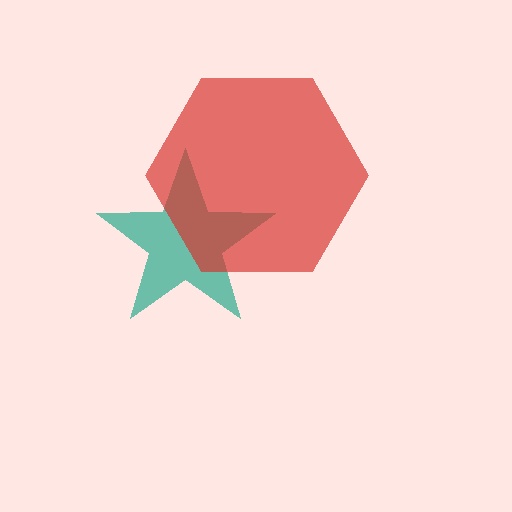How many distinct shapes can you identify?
There are 2 distinct shapes: a teal star, a red hexagon.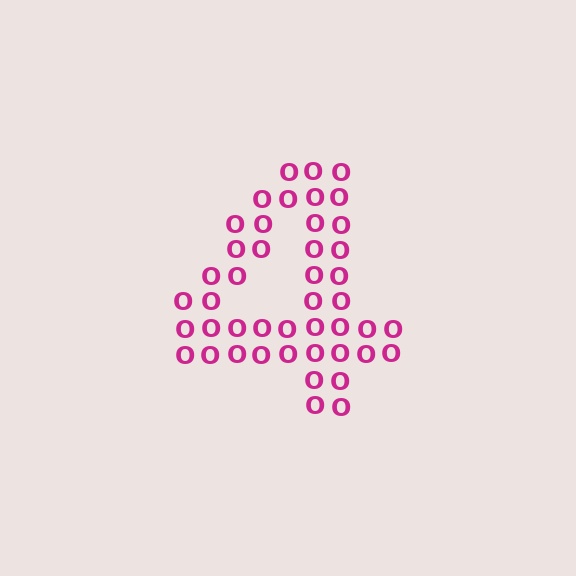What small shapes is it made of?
It is made of small letter O's.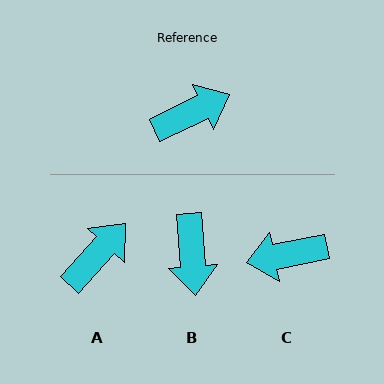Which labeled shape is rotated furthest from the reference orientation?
C, about 166 degrees away.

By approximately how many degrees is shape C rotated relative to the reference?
Approximately 166 degrees counter-clockwise.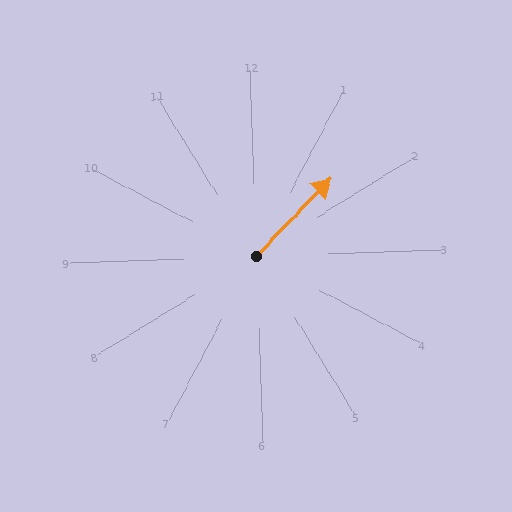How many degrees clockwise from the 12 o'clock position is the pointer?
Approximately 46 degrees.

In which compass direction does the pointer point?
Northeast.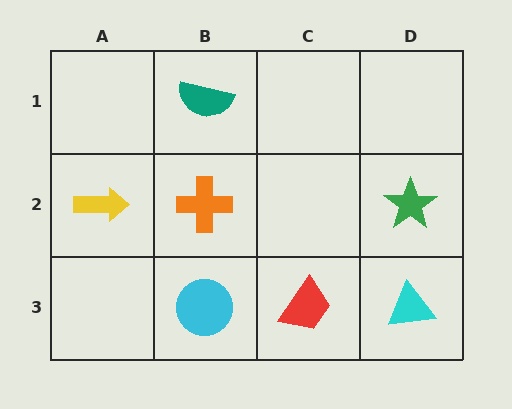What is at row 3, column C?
A red trapezoid.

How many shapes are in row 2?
3 shapes.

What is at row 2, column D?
A green star.